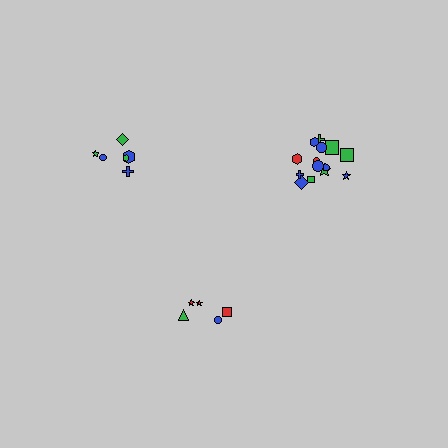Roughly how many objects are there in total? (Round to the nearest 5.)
Roughly 25 objects in total.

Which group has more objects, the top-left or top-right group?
The top-right group.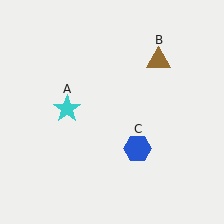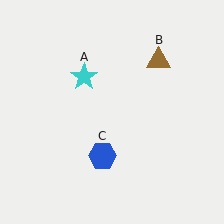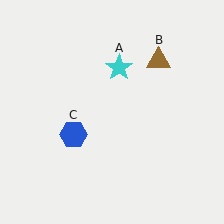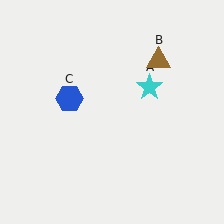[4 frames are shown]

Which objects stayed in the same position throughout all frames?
Brown triangle (object B) remained stationary.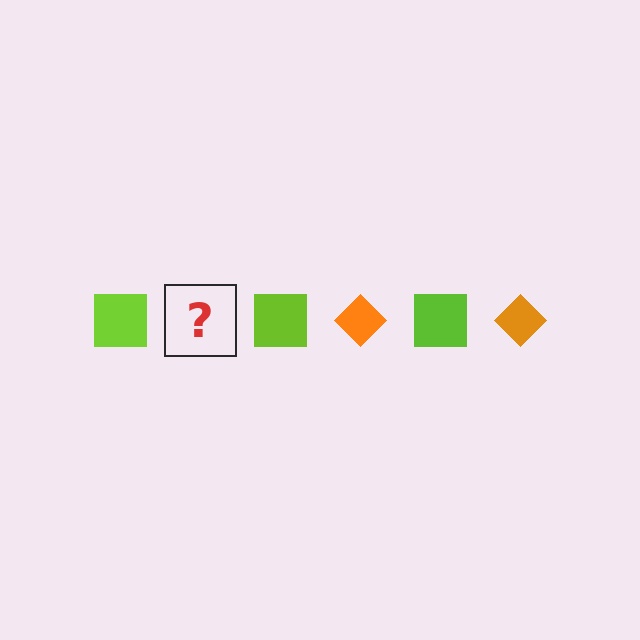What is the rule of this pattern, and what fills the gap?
The rule is that the pattern alternates between lime square and orange diamond. The gap should be filled with an orange diamond.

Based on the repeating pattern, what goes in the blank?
The blank should be an orange diamond.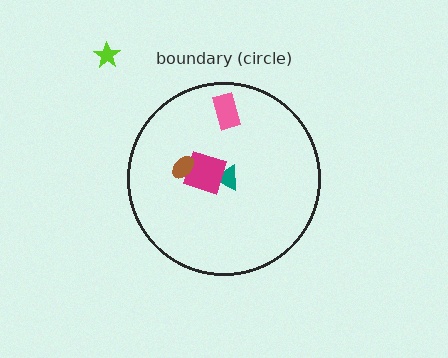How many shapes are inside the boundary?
4 inside, 1 outside.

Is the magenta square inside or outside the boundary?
Inside.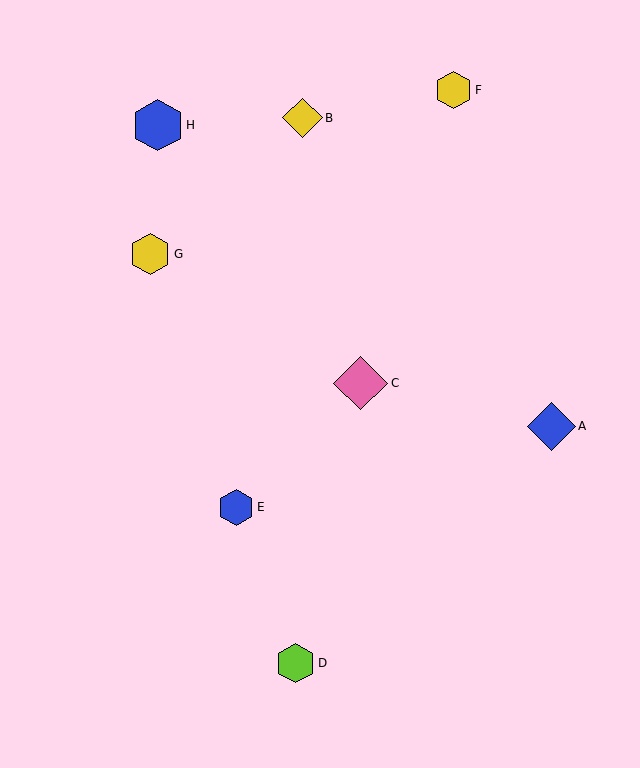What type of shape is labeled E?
Shape E is a blue hexagon.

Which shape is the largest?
The pink diamond (labeled C) is the largest.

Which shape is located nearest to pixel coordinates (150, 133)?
The blue hexagon (labeled H) at (158, 125) is nearest to that location.